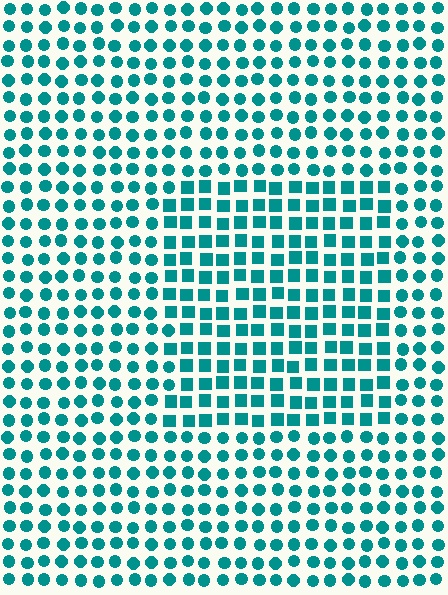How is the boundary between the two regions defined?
The boundary is defined by a change in element shape: squares inside vs. circles outside. All elements share the same color and spacing.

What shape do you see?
I see a rectangle.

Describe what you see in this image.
The image is filled with small teal elements arranged in a uniform grid. A rectangle-shaped region contains squares, while the surrounding area contains circles. The boundary is defined purely by the change in element shape.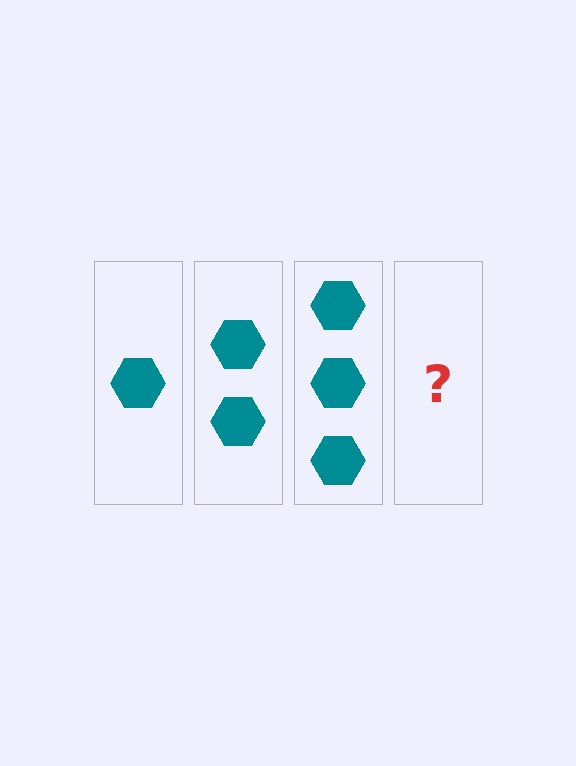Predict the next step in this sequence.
The next step is 4 hexagons.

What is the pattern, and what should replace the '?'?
The pattern is that each step adds one more hexagon. The '?' should be 4 hexagons.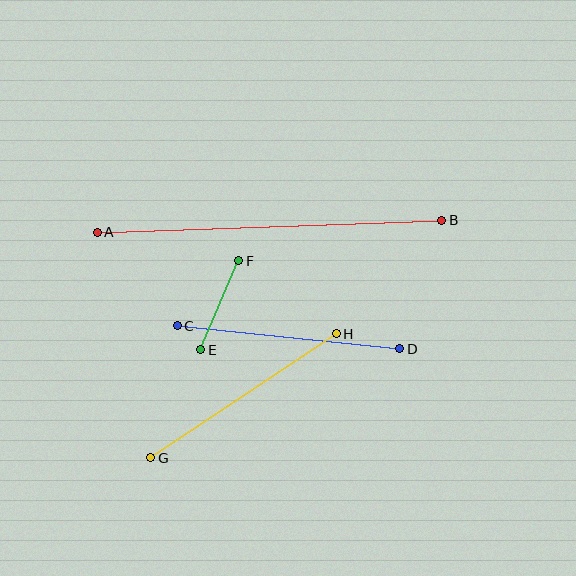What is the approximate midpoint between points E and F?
The midpoint is at approximately (220, 305) pixels.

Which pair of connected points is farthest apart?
Points A and B are farthest apart.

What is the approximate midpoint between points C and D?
The midpoint is at approximately (289, 337) pixels.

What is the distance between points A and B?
The distance is approximately 345 pixels.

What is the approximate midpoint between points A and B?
The midpoint is at approximately (269, 226) pixels.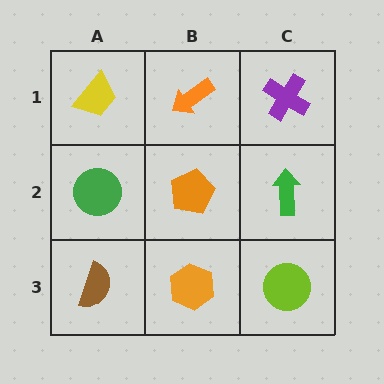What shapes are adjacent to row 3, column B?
An orange pentagon (row 2, column B), a brown semicircle (row 3, column A), a lime circle (row 3, column C).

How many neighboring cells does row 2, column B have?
4.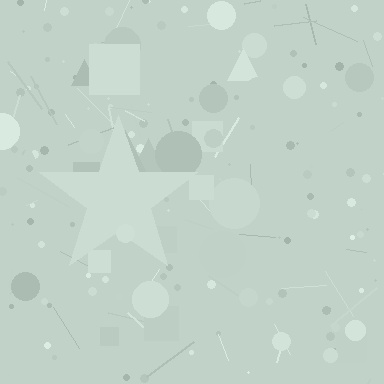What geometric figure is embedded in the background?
A star is embedded in the background.